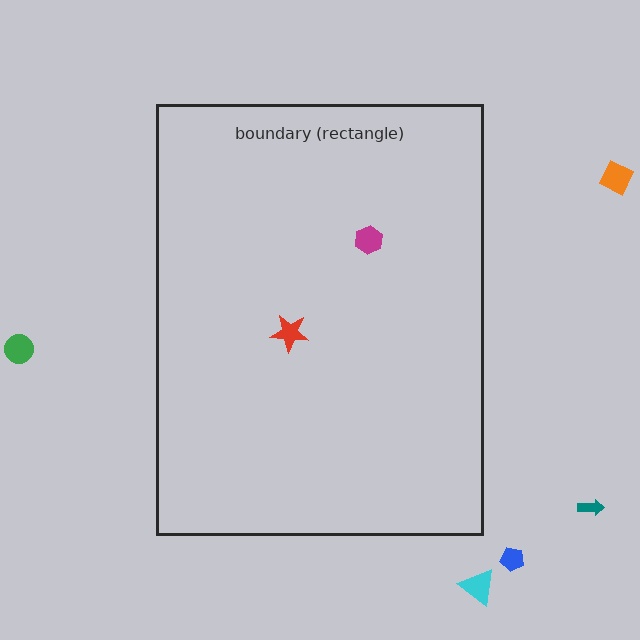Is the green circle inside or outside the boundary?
Outside.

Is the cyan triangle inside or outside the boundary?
Outside.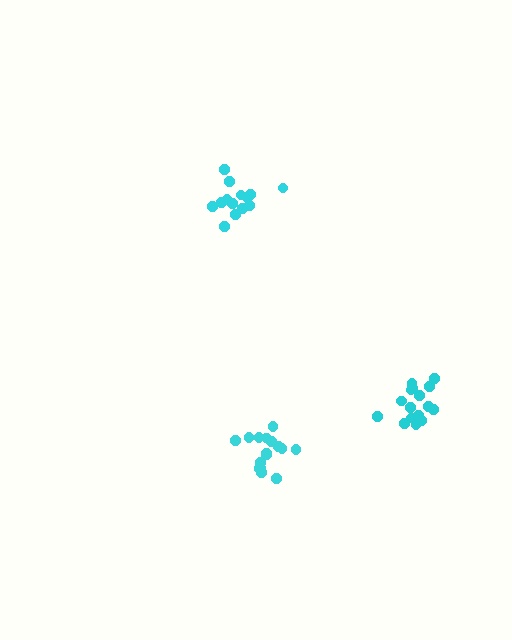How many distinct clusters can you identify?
There are 3 distinct clusters.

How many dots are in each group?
Group 1: 16 dots, Group 2: 16 dots, Group 3: 14 dots (46 total).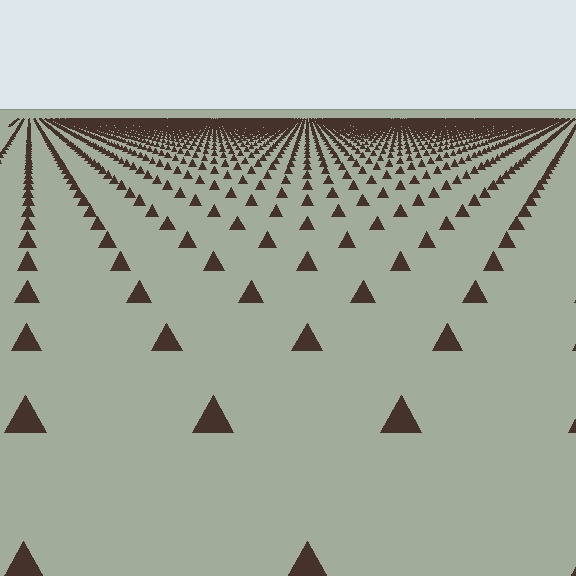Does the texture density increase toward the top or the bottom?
Density increases toward the top.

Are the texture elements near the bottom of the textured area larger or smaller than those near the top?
Larger. Near the bottom, elements are closer to the viewer and appear at a bigger on-screen size.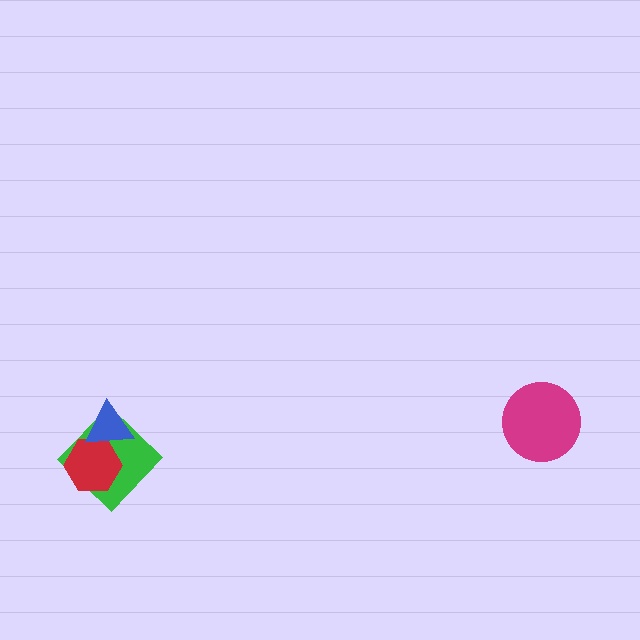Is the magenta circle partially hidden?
No, no other shape covers it.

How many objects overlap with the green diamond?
2 objects overlap with the green diamond.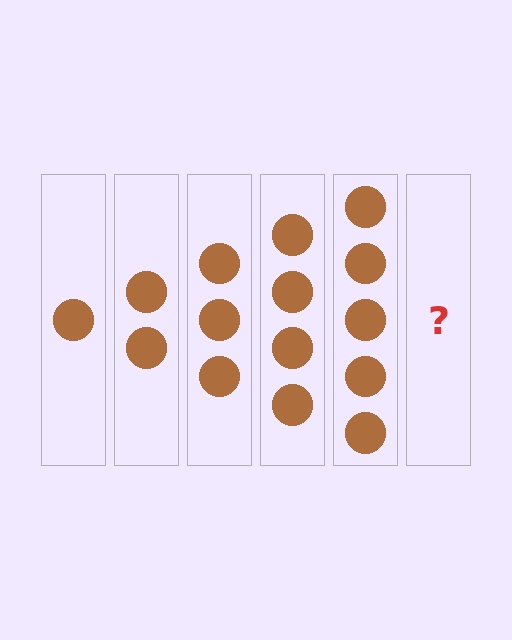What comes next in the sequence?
The next element should be 6 circles.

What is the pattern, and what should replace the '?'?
The pattern is that each step adds one more circle. The '?' should be 6 circles.